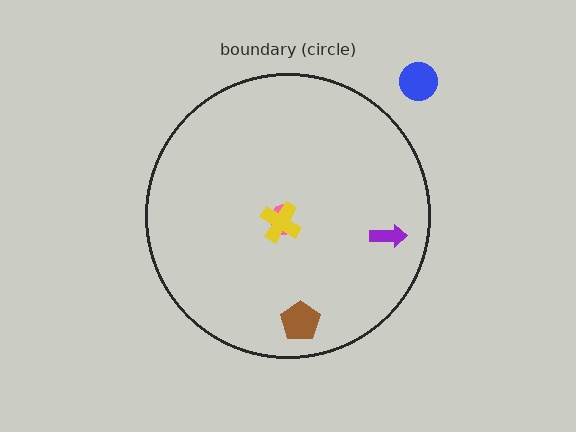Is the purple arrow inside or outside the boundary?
Inside.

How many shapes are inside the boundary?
4 inside, 1 outside.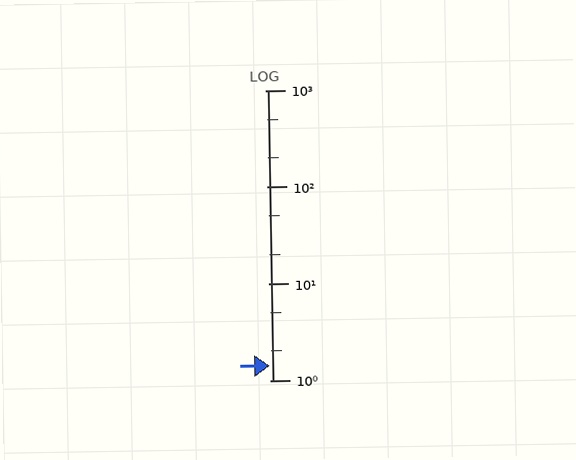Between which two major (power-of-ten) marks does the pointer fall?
The pointer is between 1 and 10.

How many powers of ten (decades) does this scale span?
The scale spans 3 decades, from 1 to 1000.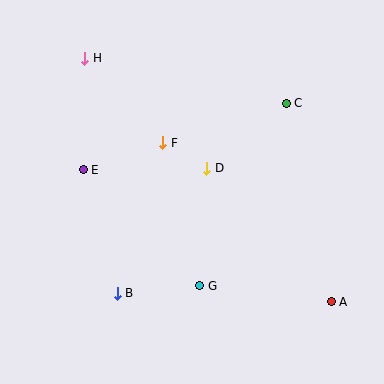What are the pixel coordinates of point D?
Point D is at (207, 168).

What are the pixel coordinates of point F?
Point F is at (163, 143).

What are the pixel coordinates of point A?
Point A is at (331, 302).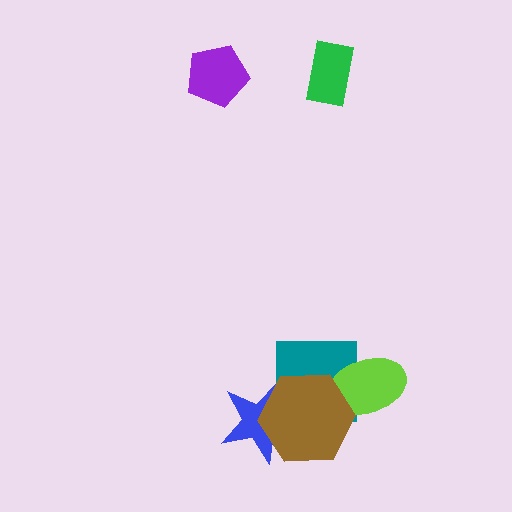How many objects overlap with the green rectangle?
0 objects overlap with the green rectangle.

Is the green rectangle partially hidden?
No, no other shape covers it.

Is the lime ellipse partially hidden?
Yes, it is partially covered by another shape.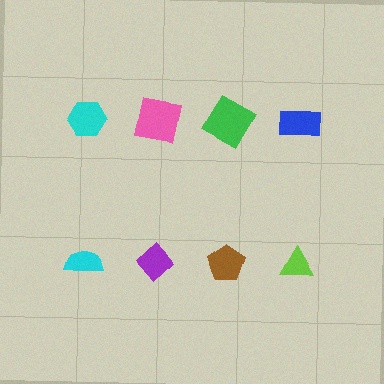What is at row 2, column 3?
A brown pentagon.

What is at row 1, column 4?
A blue rectangle.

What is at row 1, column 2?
A pink square.